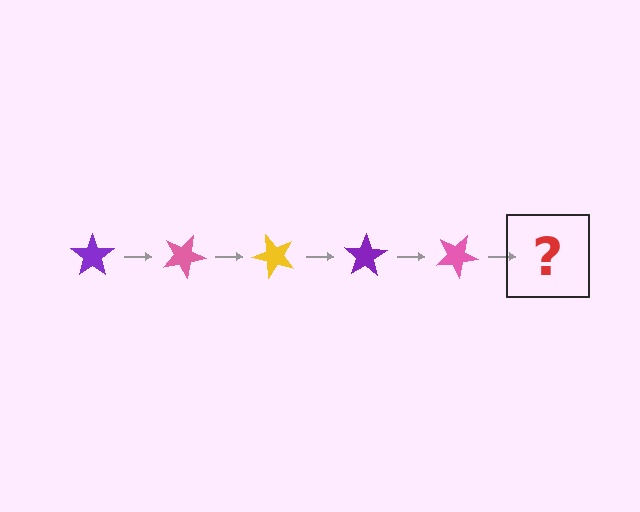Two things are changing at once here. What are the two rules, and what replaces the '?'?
The two rules are that it rotates 25 degrees each step and the color cycles through purple, pink, and yellow. The '?' should be a yellow star, rotated 125 degrees from the start.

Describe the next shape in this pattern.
It should be a yellow star, rotated 125 degrees from the start.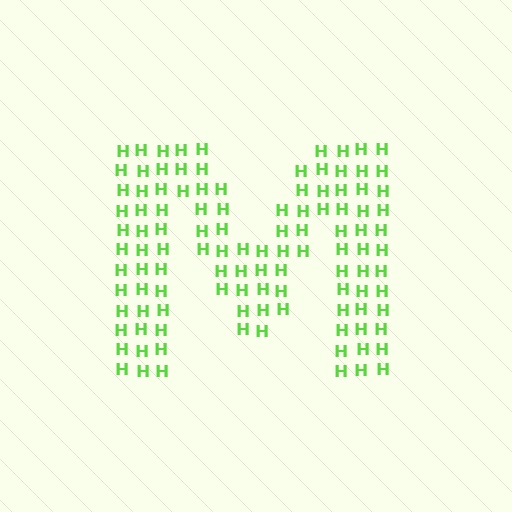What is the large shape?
The large shape is the letter M.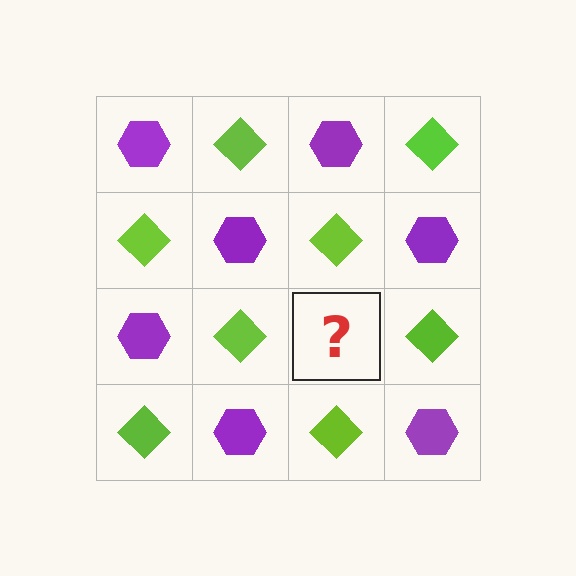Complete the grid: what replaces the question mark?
The question mark should be replaced with a purple hexagon.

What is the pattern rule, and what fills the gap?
The rule is that it alternates purple hexagon and lime diamond in a checkerboard pattern. The gap should be filled with a purple hexagon.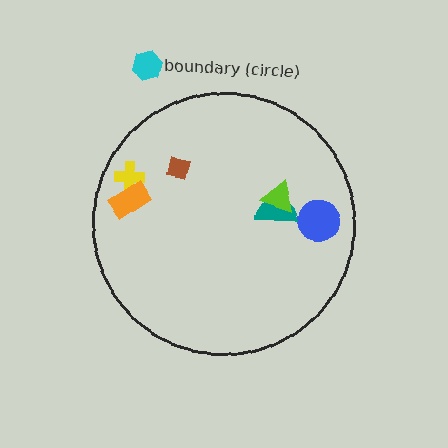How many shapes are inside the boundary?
6 inside, 1 outside.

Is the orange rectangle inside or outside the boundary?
Inside.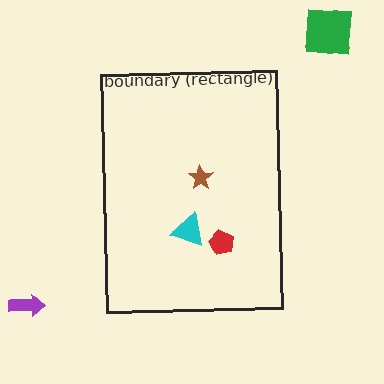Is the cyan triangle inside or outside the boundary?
Inside.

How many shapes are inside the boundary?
3 inside, 2 outside.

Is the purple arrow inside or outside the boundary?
Outside.